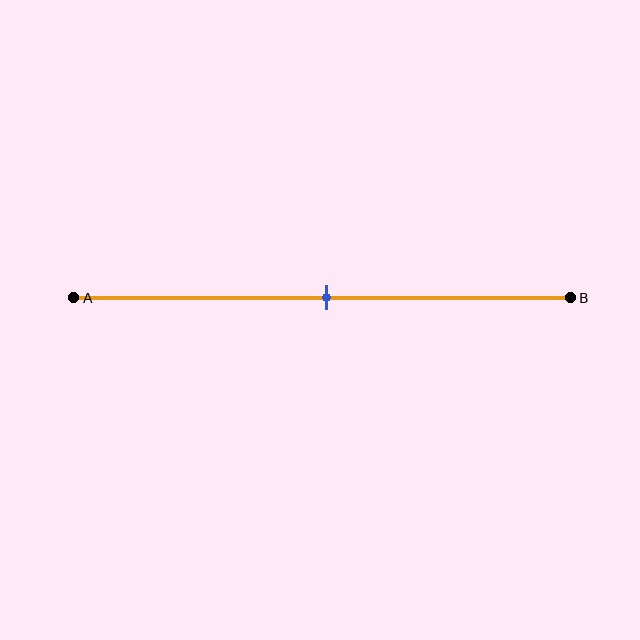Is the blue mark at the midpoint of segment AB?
Yes, the mark is approximately at the midpoint.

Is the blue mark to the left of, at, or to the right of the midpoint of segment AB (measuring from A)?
The blue mark is approximately at the midpoint of segment AB.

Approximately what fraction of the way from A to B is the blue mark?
The blue mark is approximately 50% of the way from A to B.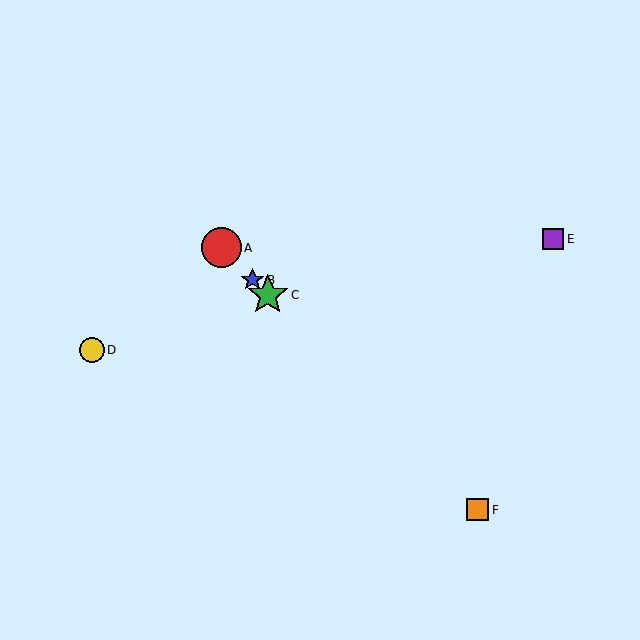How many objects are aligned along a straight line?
4 objects (A, B, C, F) are aligned along a straight line.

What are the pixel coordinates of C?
Object C is at (268, 295).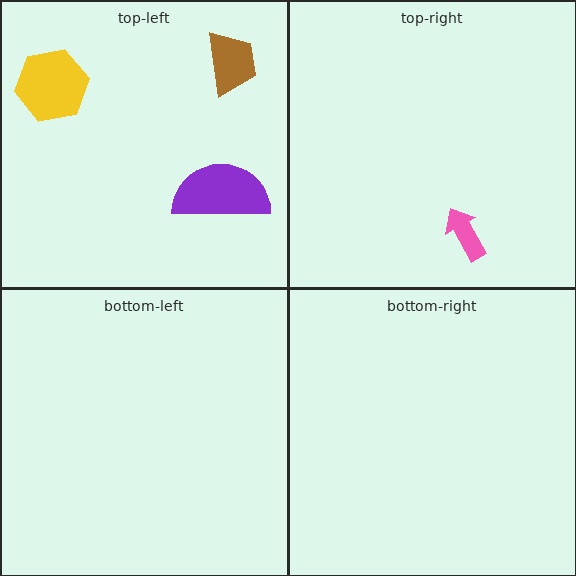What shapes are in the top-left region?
The yellow hexagon, the purple semicircle, the brown trapezoid.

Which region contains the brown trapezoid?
The top-left region.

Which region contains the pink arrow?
The top-right region.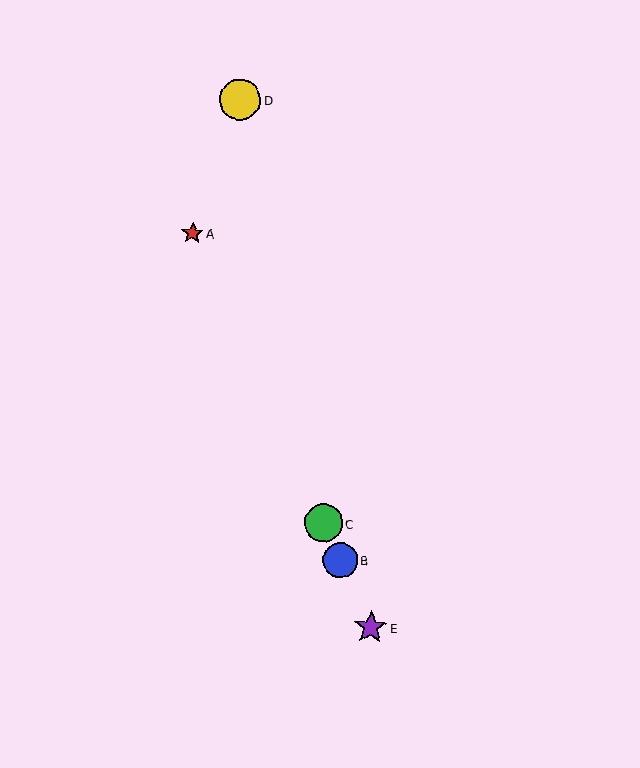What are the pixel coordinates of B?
Object B is at (340, 560).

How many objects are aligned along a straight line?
4 objects (A, B, C, E) are aligned along a straight line.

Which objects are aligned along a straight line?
Objects A, B, C, E are aligned along a straight line.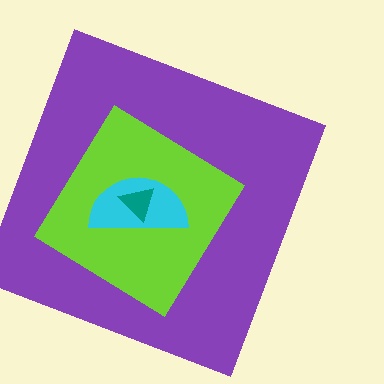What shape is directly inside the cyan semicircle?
The teal triangle.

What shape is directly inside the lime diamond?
The cyan semicircle.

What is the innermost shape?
The teal triangle.